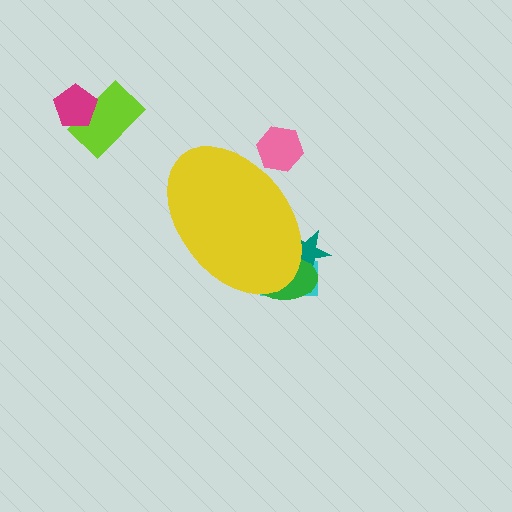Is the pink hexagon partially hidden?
Yes, the pink hexagon is partially hidden behind the yellow ellipse.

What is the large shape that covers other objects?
A yellow ellipse.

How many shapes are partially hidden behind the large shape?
4 shapes are partially hidden.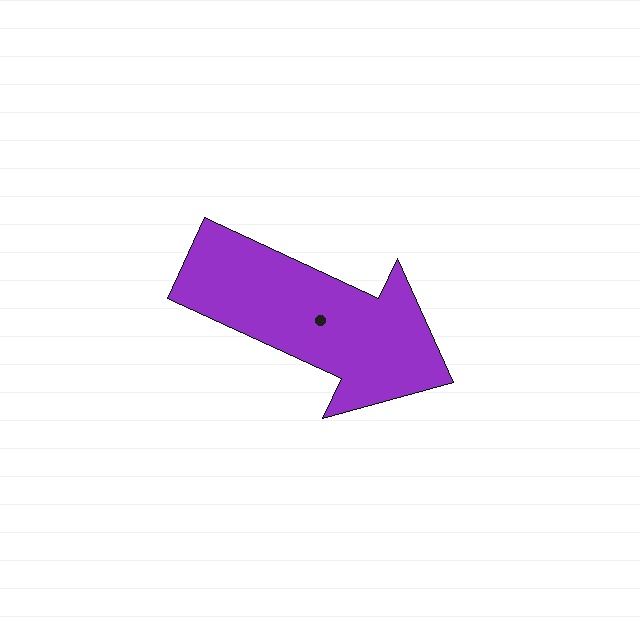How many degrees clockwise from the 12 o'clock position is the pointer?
Approximately 115 degrees.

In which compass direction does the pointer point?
Southeast.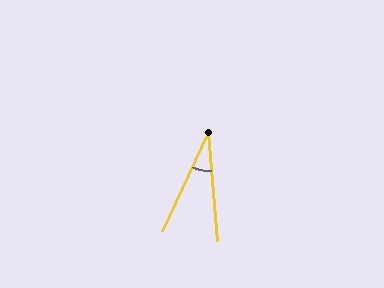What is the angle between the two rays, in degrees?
Approximately 30 degrees.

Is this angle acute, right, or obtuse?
It is acute.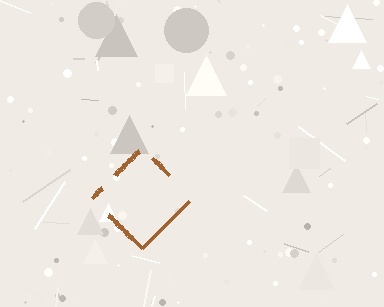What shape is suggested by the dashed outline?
The dashed outline suggests a diamond.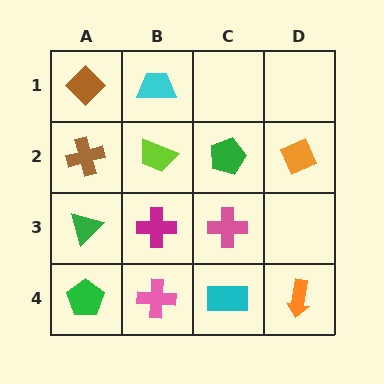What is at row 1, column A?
A brown diamond.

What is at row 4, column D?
An orange arrow.